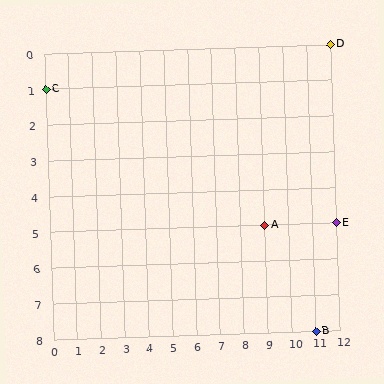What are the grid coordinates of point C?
Point C is at grid coordinates (0, 1).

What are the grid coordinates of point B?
Point B is at grid coordinates (11, 8).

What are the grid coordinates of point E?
Point E is at grid coordinates (12, 5).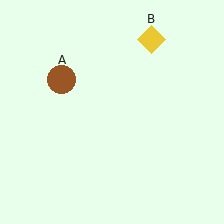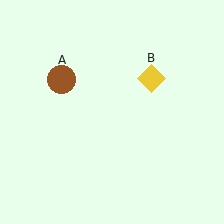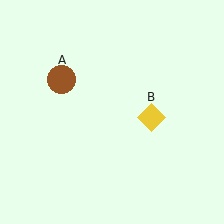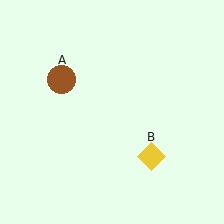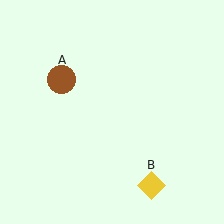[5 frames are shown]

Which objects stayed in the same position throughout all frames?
Brown circle (object A) remained stationary.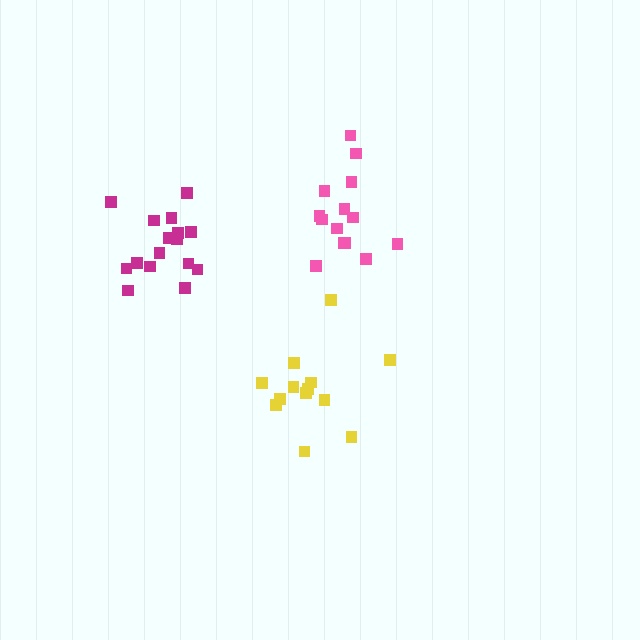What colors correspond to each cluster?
The clusters are colored: pink, yellow, magenta.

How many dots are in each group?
Group 1: 15 dots, Group 2: 13 dots, Group 3: 16 dots (44 total).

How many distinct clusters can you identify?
There are 3 distinct clusters.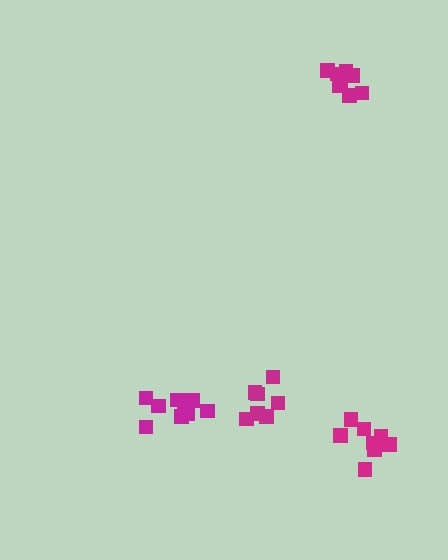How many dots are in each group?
Group 1: 7 dots, Group 2: 9 dots, Group 3: 8 dots, Group 4: 8 dots (32 total).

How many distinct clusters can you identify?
There are 4 distinct clusters.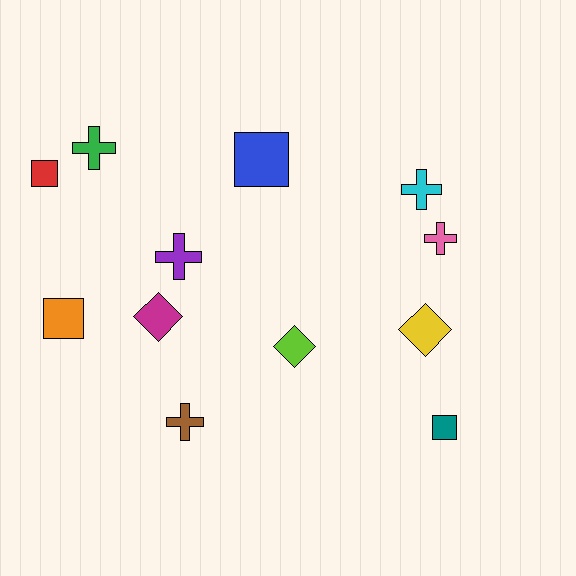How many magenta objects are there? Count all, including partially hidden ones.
There is 1 magenta object.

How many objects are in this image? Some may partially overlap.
There are 12 objects.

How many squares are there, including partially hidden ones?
There are 4 squares.